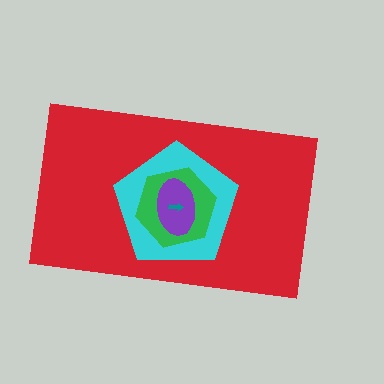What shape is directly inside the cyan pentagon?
The green hexagon.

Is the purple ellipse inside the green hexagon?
Yes.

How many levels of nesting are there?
5.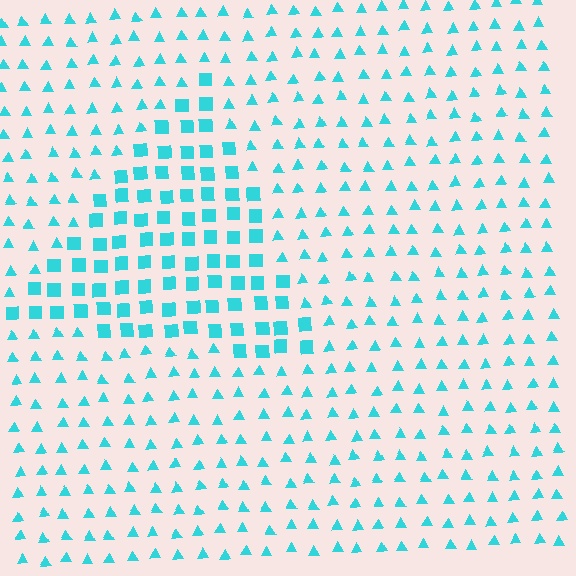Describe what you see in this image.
The image is filled with small cyan elements arranged in a uniform grid. A triangle-shaped region contains squares, while the surrounding area contains triangles. The boundary is defined purely by the change in element shape.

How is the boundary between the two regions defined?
The boundary is defined by a change in element shape: squares inside vs. triangles outside. All elements share the same color and spacing.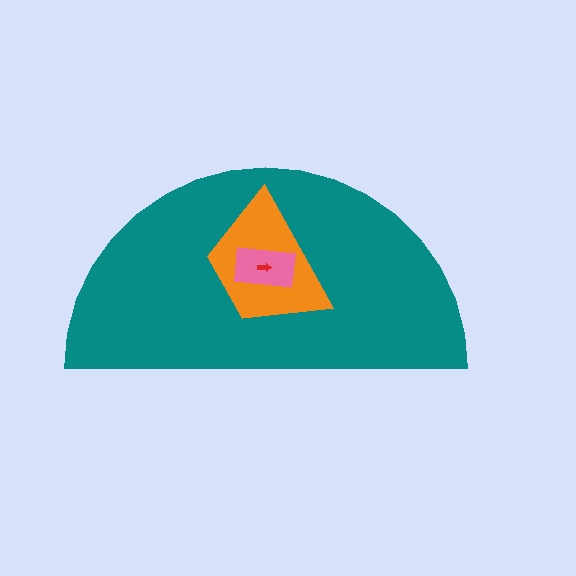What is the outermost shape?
The teal semicircle.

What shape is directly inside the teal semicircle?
The orange trapezoid.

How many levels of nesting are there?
4.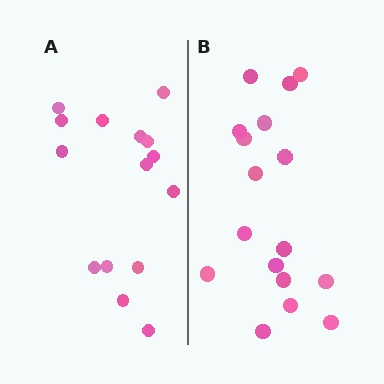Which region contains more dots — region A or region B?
Region B (the right region) has more dots.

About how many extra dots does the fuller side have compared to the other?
Region B has just a few more — roughly 2 or 3 more dots than region A.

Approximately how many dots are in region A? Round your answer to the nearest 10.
About 20 dots. (The exact count is 15, which rounds to 20.)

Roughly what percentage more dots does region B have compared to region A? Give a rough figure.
About 15% more.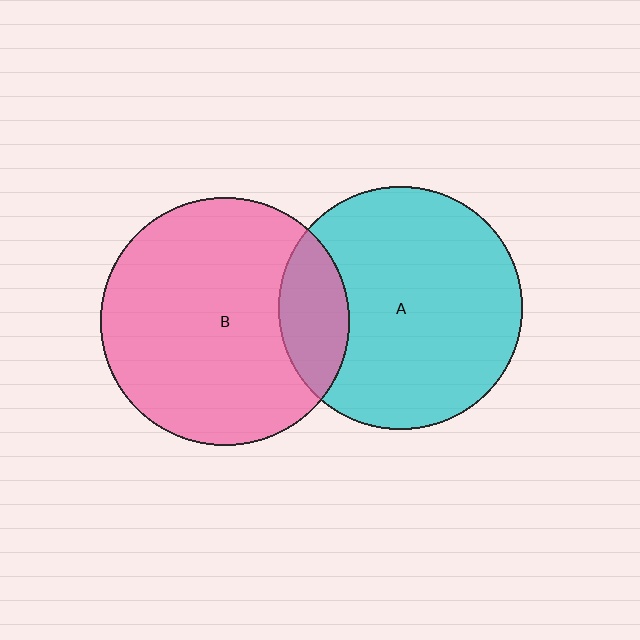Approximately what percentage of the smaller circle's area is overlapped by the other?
Approximately 20%.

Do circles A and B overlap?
Yes.